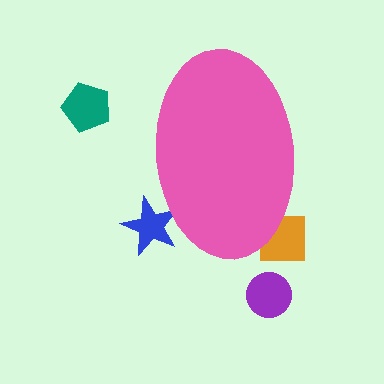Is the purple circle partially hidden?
No, the purple circle is fully visible.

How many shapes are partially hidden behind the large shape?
2 shapes are partially hidden.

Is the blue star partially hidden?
Yes, the blue star is partially hidden behind the pink ellipse.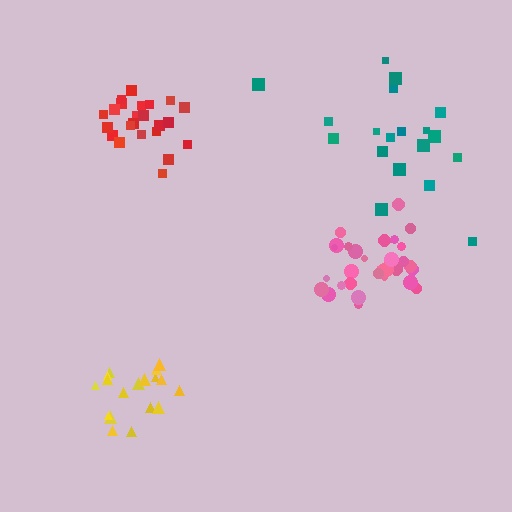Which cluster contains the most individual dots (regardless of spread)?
Pink (31).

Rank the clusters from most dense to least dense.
red, yellow, pink, teal.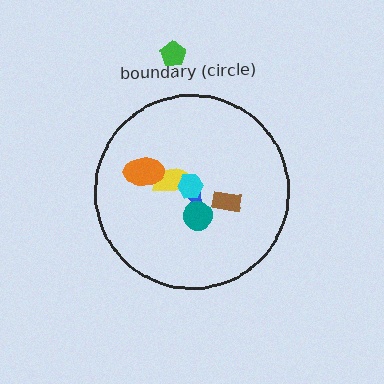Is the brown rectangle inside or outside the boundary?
Inside.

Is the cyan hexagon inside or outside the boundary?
Inside.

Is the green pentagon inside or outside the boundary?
Outside.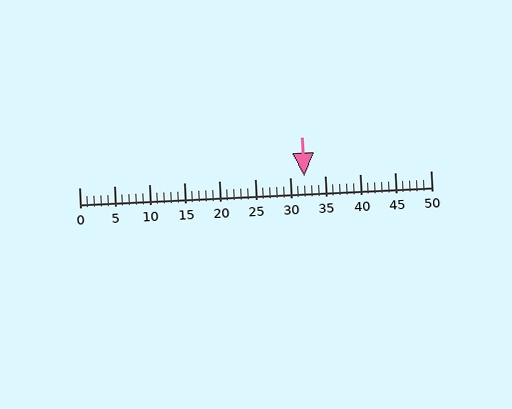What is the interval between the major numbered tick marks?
The major tick marks are spaced 5 units apart.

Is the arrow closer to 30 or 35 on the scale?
The arrow is closer to 30.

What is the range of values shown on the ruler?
The ruler shows values from 0 to 50.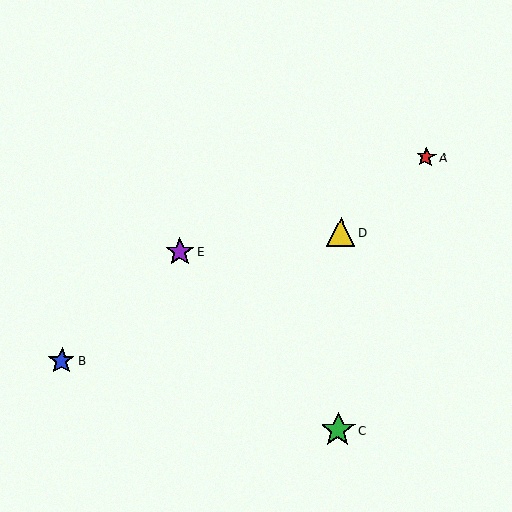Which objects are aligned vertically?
Objects C, D are aligned vertically.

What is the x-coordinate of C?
Object C is at x≈338.